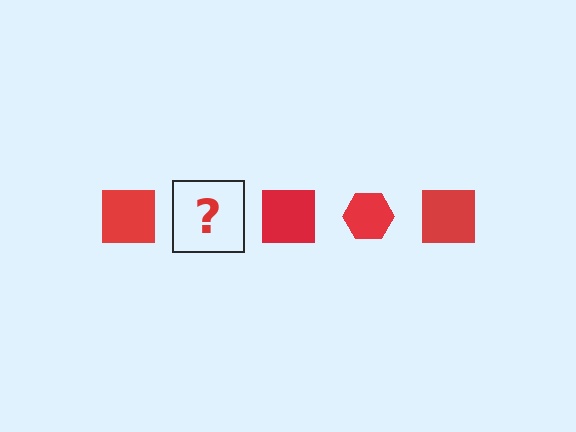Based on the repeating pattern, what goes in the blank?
The blank should be a red hexagon.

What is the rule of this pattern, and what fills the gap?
The rule is that the pattern cycles through square, hexagon shapes in red. The gap should be filled with a red hexagon.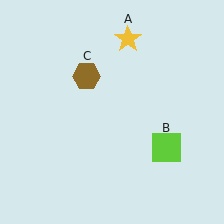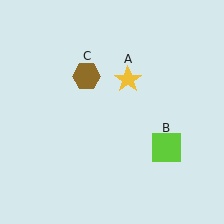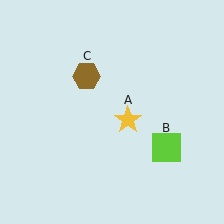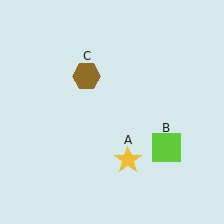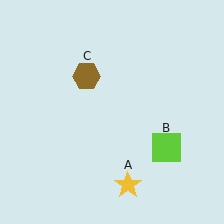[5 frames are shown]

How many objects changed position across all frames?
1 object changed position: yellow star (object A).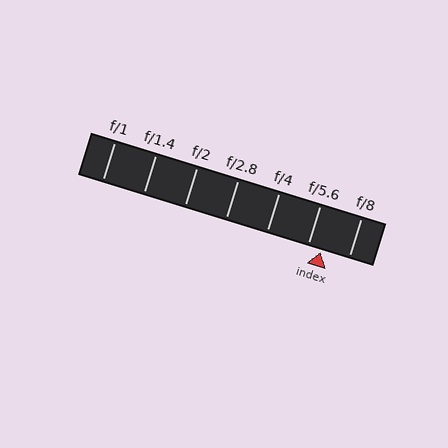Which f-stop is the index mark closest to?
The index mark is closest to f/5.6.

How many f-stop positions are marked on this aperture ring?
There are 7 f-stop positions marked.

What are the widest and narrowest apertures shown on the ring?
The widest aperture shown is f/1 and the narrowest is f/8.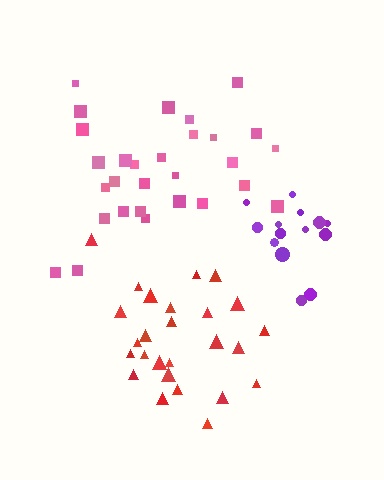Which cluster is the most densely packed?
Purple.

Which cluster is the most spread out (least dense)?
Pink.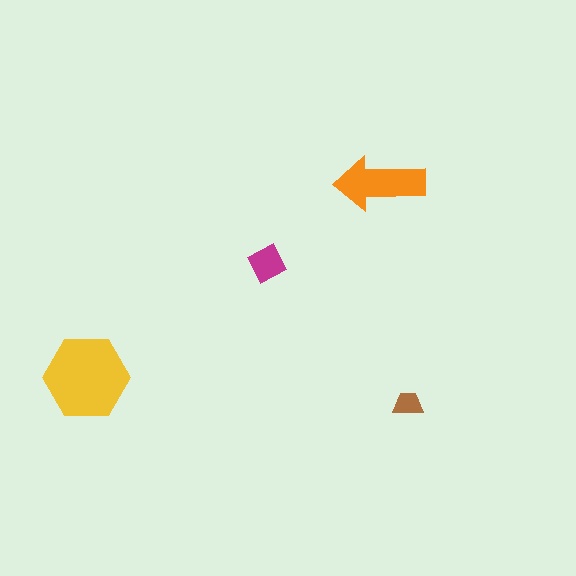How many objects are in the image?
There are 4 objects in the image.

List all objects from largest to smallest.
The yellow hexagon, the orange arrow, the magenta diamond, the brown trapezoid.